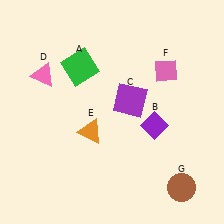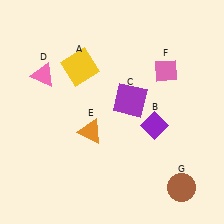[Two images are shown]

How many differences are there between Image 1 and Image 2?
There is 1 difference between the two images.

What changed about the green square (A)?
In Image 1, A is green. In Image 2, it changed to yellow.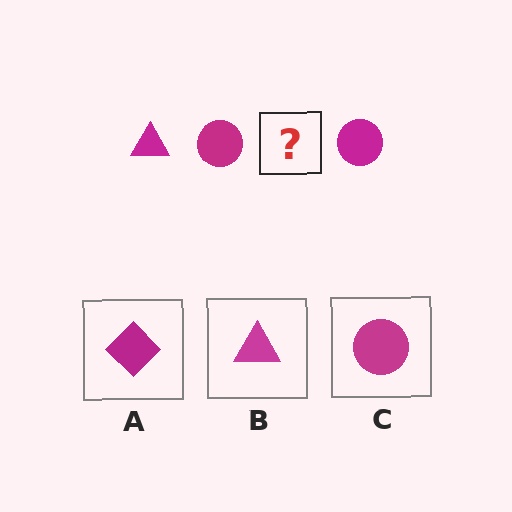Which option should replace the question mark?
Option B.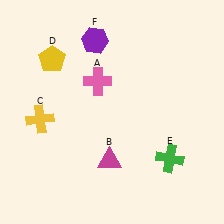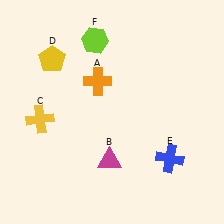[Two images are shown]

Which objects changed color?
A changed from pink to orange. E changed from green to blue. F changed from purple to lime.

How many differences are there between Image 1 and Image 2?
There are 3 differences between the two images.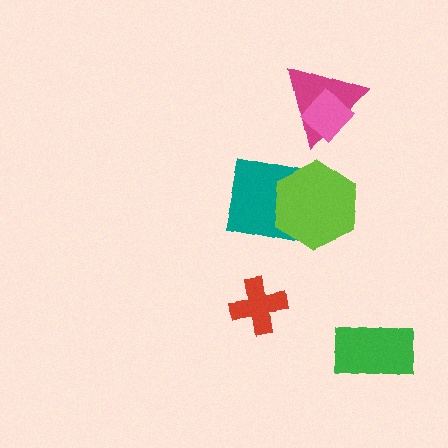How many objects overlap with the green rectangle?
0 objects overlap with the green rectangle.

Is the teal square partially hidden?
Yes, it is partially covered by another shape.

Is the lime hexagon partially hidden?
No, no other shape covers it.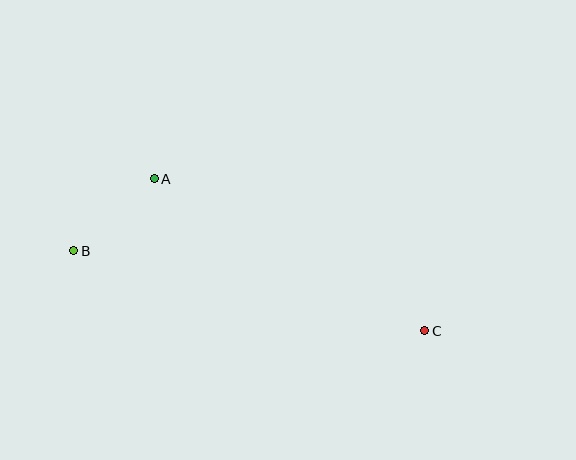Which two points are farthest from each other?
Points B and C are farthest from each other.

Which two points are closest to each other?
Points A and B are closest to each other.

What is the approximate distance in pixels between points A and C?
The distance between A and C is approximately 310 pixels.